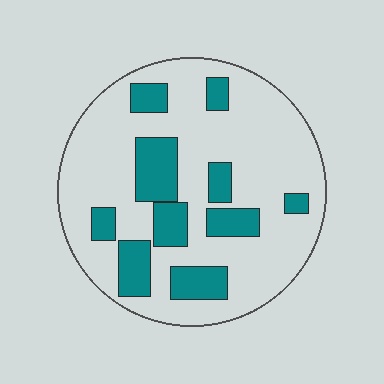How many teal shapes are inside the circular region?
10.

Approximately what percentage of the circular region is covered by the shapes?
Approximately 25%.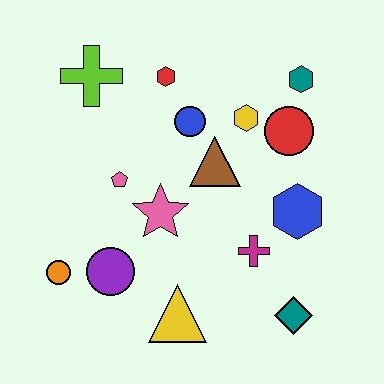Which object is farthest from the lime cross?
The teal diamond is farthest from the lime cross.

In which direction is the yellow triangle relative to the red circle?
The yellow triangle is below the red circle.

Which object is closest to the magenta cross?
The blue hexagon is closest to the magenta cross.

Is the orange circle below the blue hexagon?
Yes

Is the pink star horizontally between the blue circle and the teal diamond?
No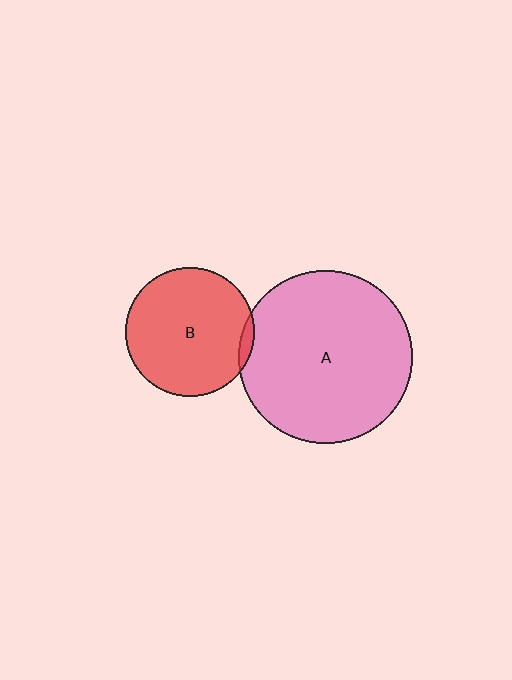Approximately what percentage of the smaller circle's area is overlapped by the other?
Approximately 5%.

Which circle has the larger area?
Circle A (pink).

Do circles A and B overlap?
Yes.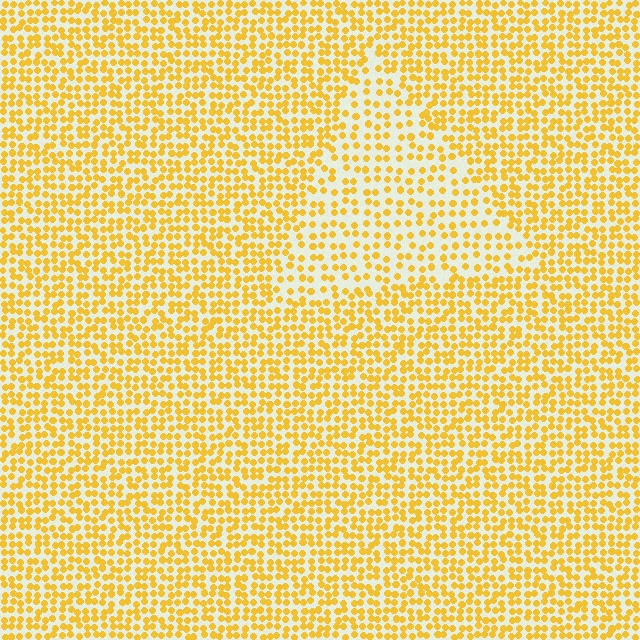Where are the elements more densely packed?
The elements are more densely packed outside the triangle boundary.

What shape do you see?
I see a triangle.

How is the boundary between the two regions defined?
The boundary is defined by a change in element density (approximately 1.7x ratio). All elements are the same color, size, and shape.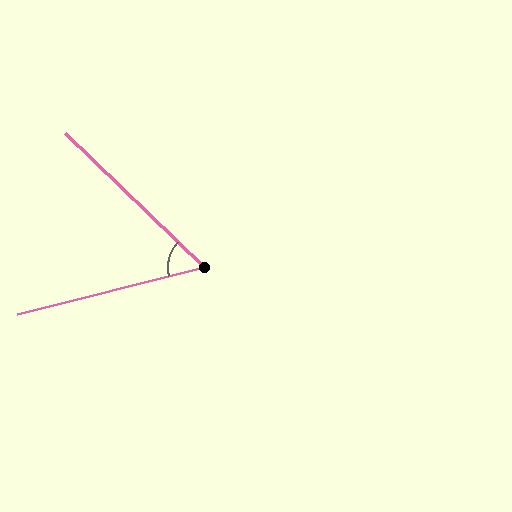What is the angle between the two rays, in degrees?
Approximately 58 degrees.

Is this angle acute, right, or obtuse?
It is acute.